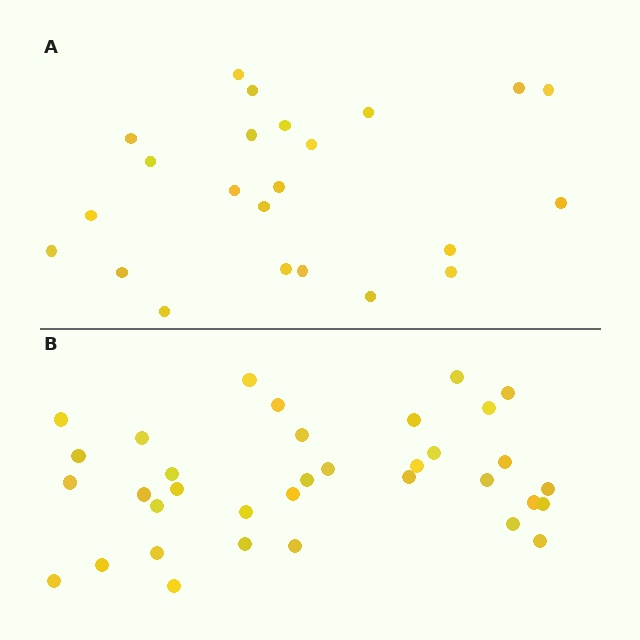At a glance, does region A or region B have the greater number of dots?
Region B (the bottom region) has more dots.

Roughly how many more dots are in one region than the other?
Region B has roughly 12 or so more dots than region A.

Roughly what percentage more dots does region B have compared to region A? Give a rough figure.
About 50% more.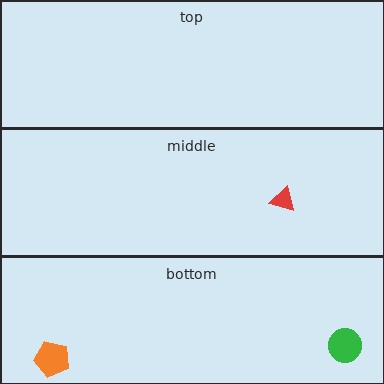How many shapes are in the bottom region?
2.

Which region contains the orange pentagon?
The bottom region.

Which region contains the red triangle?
The middle region.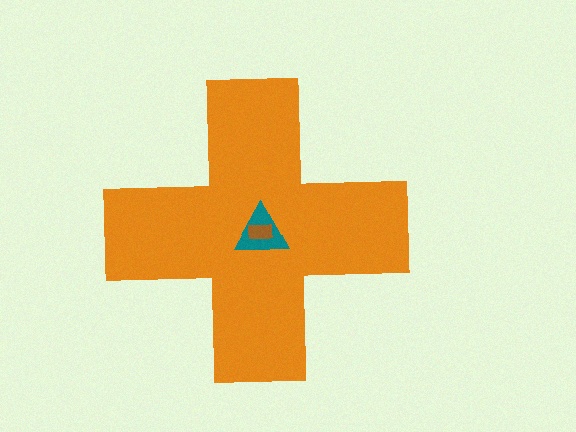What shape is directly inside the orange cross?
The teal triangle.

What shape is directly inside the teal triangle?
The brown rectangle.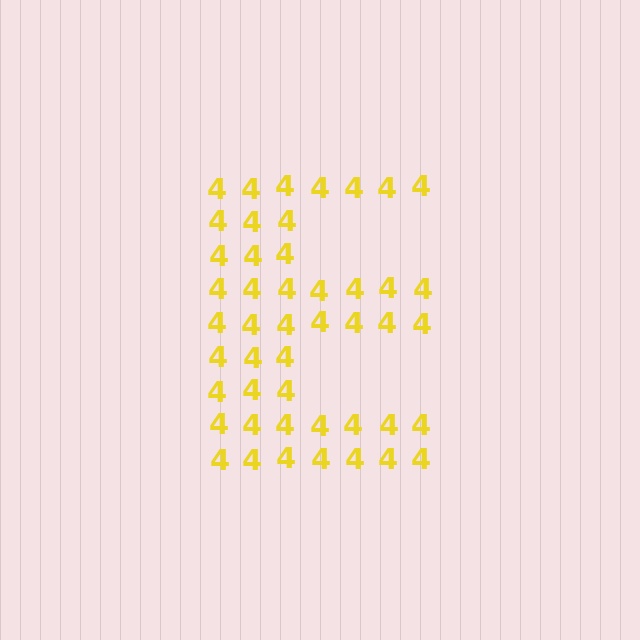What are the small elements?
The small elements are digit 4's.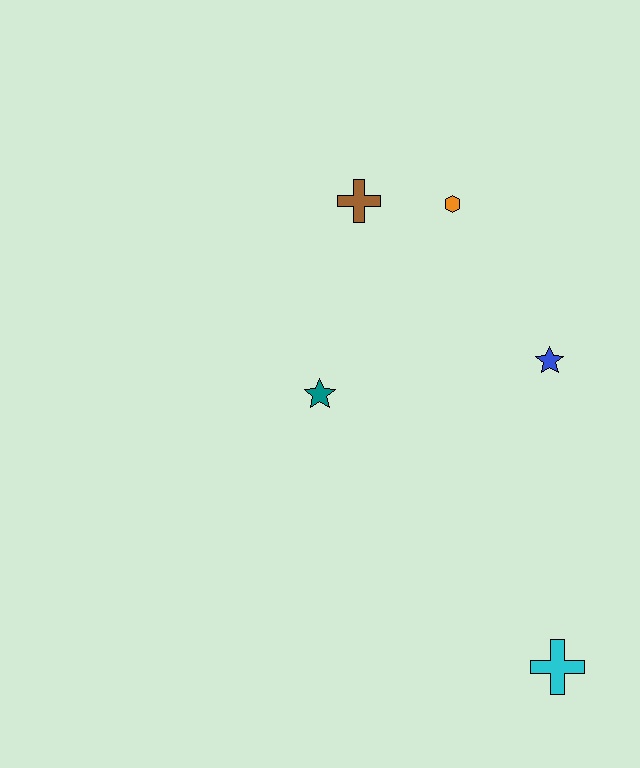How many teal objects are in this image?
There is 1 teal object.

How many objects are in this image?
There are 5 objects.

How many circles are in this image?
There are no circles.